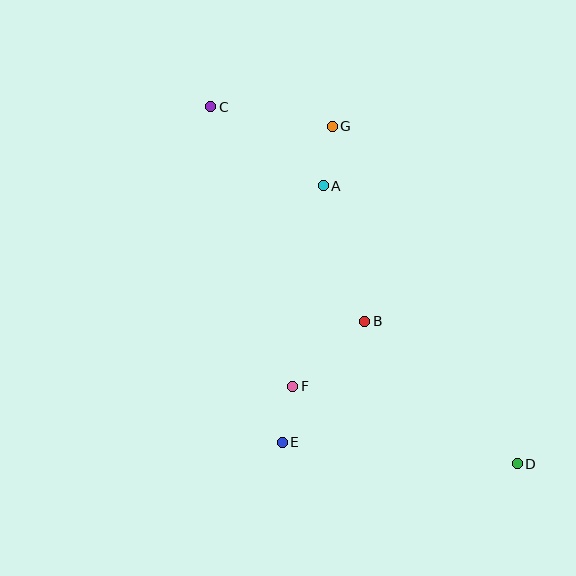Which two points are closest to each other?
Points E and F are closest to each other.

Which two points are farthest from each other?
Points C and D are farthest from each other.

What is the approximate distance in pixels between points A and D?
The distance between A and D is approximately 339 pixels.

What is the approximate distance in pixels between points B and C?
The distance between B and C is approximately 264 pixels.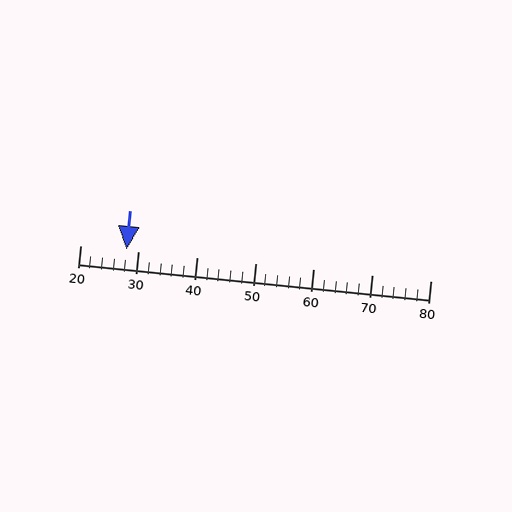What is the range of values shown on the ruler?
The ruler shows values from 20 to 80.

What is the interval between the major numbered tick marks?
The major tick marks are spaced 10 units apart.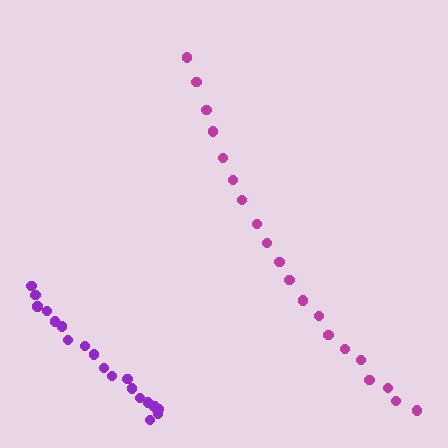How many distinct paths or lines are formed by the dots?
There are 2 distinct paths.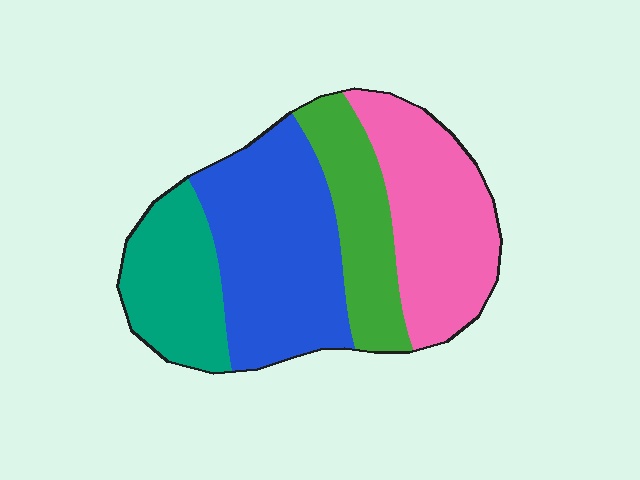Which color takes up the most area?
Blue, at roughly 35%.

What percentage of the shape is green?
Green takes up between a sixth and a third of the shape.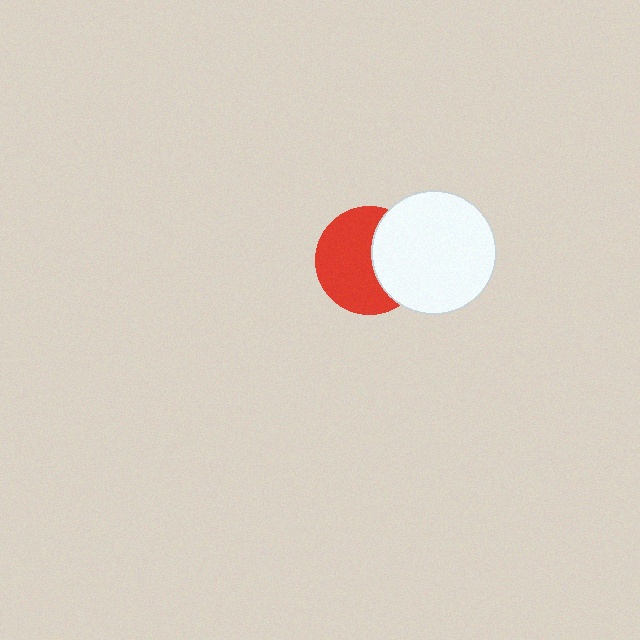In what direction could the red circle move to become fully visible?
The red circle could move left. That would shift it out from behind the white circle entirely.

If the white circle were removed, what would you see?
You would see the complete red circle.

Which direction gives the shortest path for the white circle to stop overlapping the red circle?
Moving right gives the shortest separation.